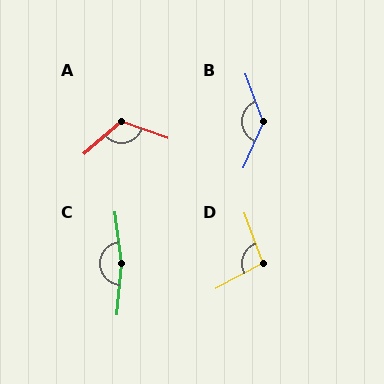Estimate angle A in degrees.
Approximately 120 degrees.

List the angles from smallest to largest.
D (97°), A (120°), B (135°), C (168°).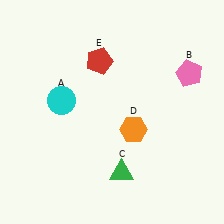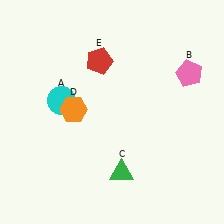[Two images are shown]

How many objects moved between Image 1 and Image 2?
1 object moved between the two images.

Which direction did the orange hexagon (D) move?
The orange hexagon (D) moved left.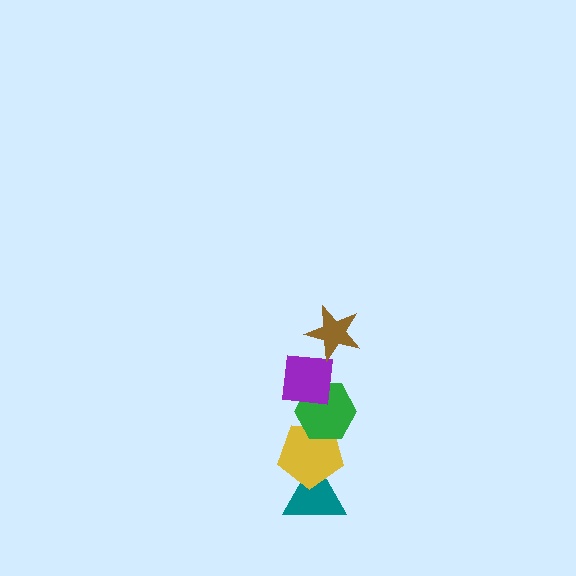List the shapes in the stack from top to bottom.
From top to bottom: the brown star, the purple square, the green hexagon, the yellow pentagon, the teal triangle.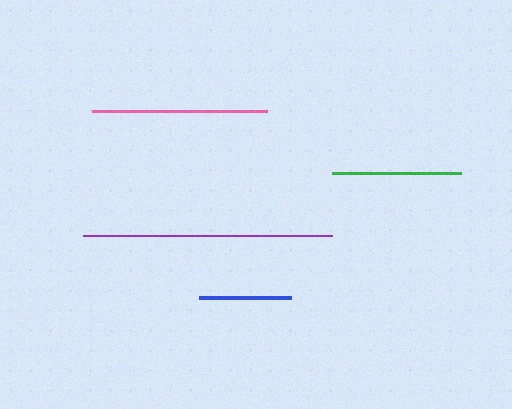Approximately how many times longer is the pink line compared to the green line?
The pink line is approximately 1.4 times the length of the green line.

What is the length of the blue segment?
The blue segment is approximately 92 pixels long.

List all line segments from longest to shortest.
From longest to shortest: purple, pink, green, blue.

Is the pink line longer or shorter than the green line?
The pink line is longer than the green line.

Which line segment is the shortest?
The blue line is the shortest at approximately 92 pixels.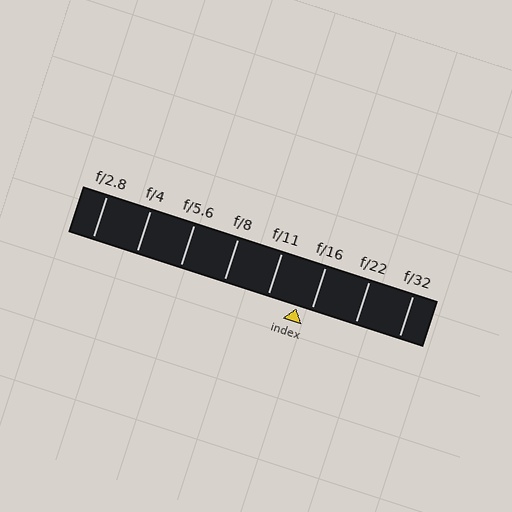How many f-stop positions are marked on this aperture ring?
There are 8 f-stop positions marked.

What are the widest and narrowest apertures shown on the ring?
The widest aperture shown is f/2.8 and the narrowest is f/32.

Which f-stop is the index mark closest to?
The index mark is closest to f/16.